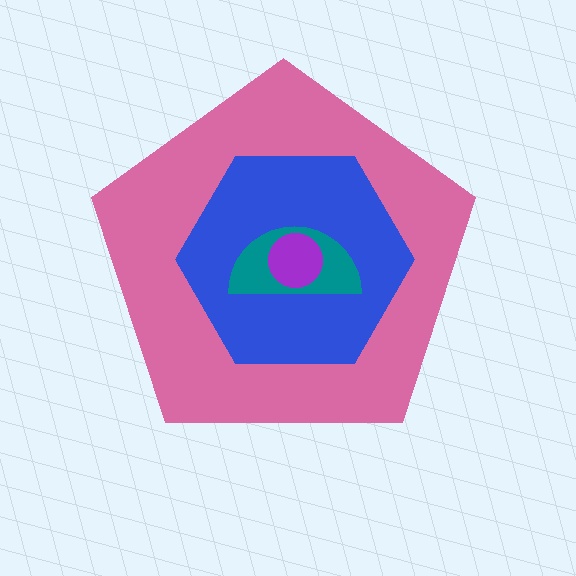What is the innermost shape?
The purple circle.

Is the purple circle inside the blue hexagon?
Yes.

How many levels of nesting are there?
4.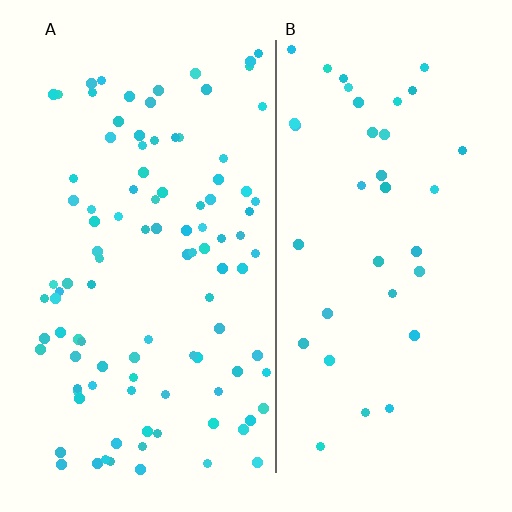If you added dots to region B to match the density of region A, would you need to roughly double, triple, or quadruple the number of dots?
Approximately triple.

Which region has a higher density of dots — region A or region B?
A (the left).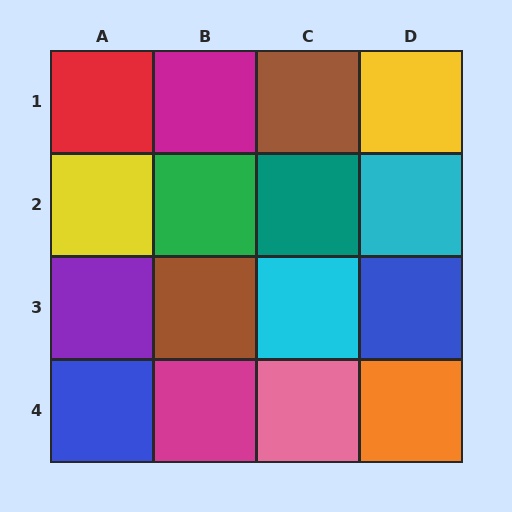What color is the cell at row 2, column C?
Teal.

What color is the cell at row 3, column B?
Brown.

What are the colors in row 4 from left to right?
Blue, magenta, pink, orange.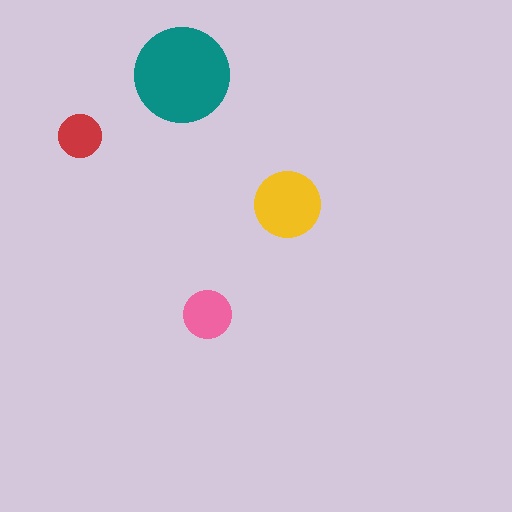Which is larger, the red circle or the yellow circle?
The yellow one.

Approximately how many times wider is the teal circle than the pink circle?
About 2 times wider.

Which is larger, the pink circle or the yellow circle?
The yellow one.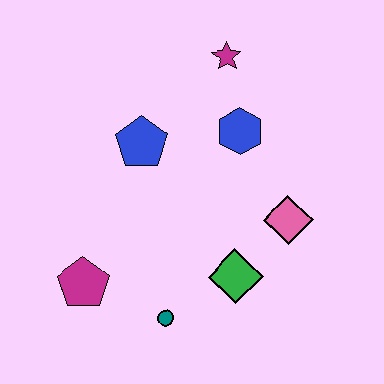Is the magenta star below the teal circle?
No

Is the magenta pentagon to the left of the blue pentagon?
Yes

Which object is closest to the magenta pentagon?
The teal circle is closest to the magenta pentagon.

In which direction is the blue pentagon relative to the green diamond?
The blue pentagon is above the green diamond.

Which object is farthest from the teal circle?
The magenta star is farthest from the teal circle.